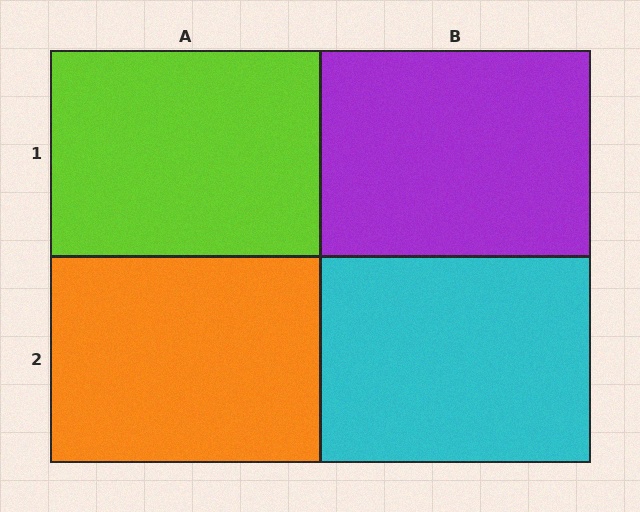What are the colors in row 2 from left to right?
Orange, cyan.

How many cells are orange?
1 cell is orange.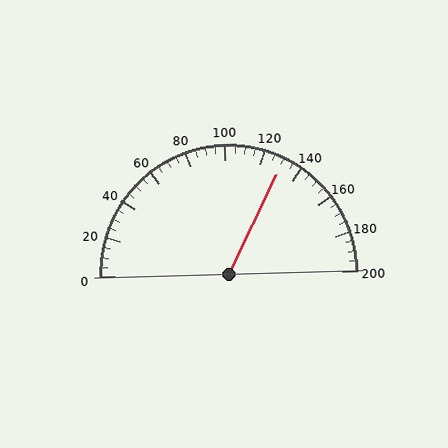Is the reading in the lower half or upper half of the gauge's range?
The reading is in the upper half of the range (0 to 200).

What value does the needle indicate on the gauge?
The needle indicates approximately 130.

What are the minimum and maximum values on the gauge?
The gauge ranges from 0 to 200.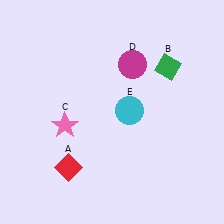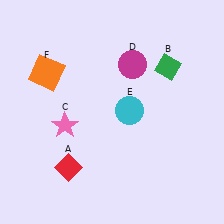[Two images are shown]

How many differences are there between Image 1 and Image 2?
There is 1 difference between the two images.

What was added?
An orange square (F) was added in Image 2.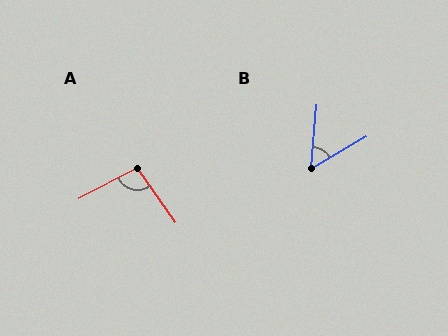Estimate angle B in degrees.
Approximately 55 degrees.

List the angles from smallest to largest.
B (55°), A (97°).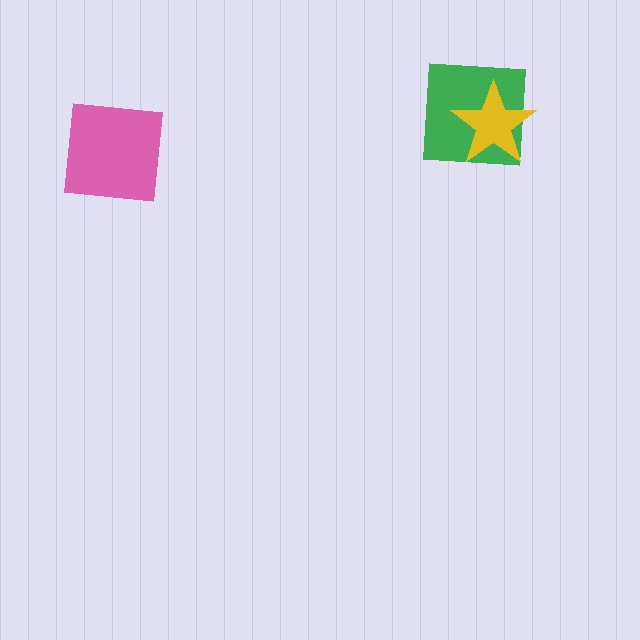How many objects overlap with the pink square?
0 objects overlap with the pink square.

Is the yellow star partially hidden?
No, no other shape covers it.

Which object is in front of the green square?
The yellow star is in front of the green square.